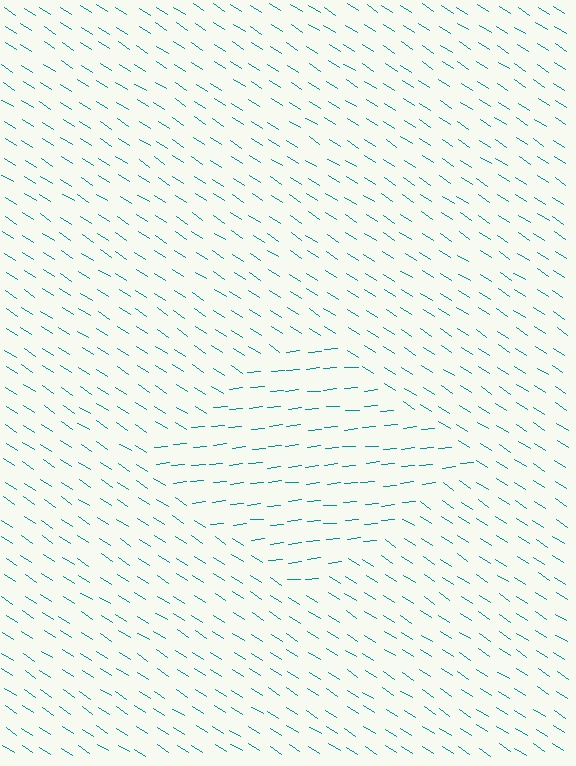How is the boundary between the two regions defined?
The boundary is defined purely by a change in line orientation (approximately 38 degrees difference). All lines are the same color and thickness.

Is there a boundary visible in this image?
Yes, there is a texture boundary formed by a change in line orientation.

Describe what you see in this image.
The image is filled with small teal line segments. A diamond region in the image has lines oriented differently from the surrounding lines, creating a visible texture boundary.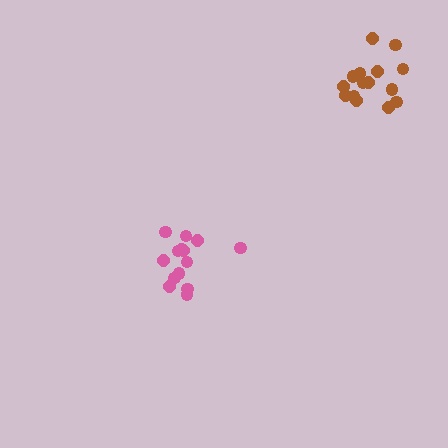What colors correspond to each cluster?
The clusters are colored: brown, pink.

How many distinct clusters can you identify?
There are 2 distinct clusters.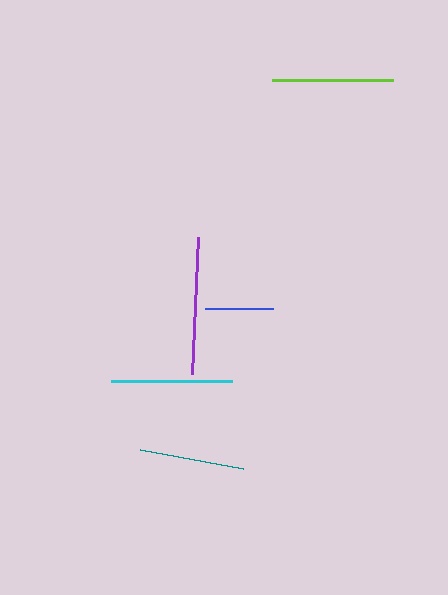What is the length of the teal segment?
The teal segment is approximately 105 pixels long.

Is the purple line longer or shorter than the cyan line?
The purple line is longer than the cyan line.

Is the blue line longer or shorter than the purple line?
The purple line is longer than the blue line.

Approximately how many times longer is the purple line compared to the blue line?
The purple line is approximately 2.0 times the length of the blue line.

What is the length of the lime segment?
The lime segment is approximately 121 pixels long.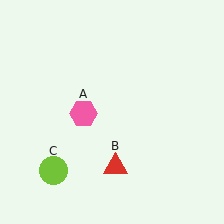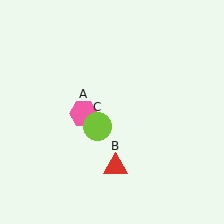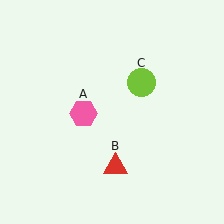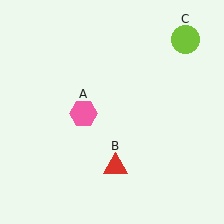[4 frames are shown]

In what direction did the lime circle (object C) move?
The lime circle (object C) moved up and to the right.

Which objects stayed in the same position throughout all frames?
Pink hexagon (object A) and red triangle (object B) remained stationary.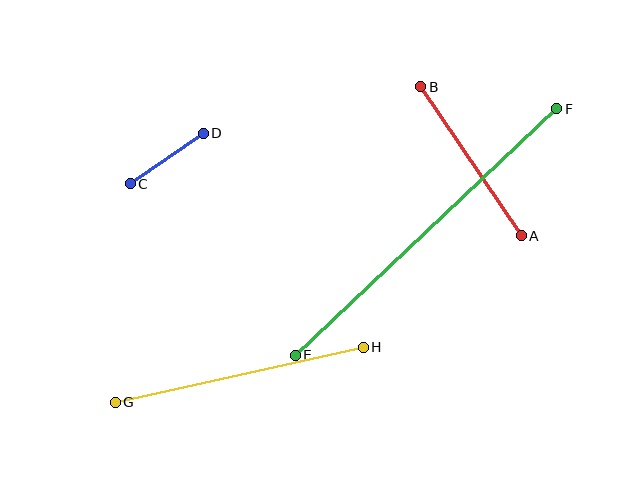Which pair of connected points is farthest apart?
Points E and F are farthest apart.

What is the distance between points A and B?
The distance is approximately 180 pixels.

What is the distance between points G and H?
The distance is approximately 254 pixels.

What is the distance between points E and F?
The distance is approximately 359 pixels.